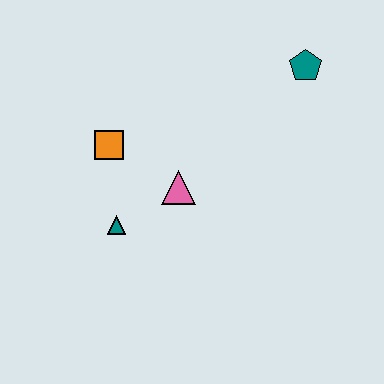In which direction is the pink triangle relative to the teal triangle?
The pink triangle is to the right of the teal triangle.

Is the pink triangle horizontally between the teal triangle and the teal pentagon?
Yes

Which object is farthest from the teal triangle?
The teal pentagon is farthest from the teal triangle.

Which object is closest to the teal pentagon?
The pink triangle is closest to the teal pentagon.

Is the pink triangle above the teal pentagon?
No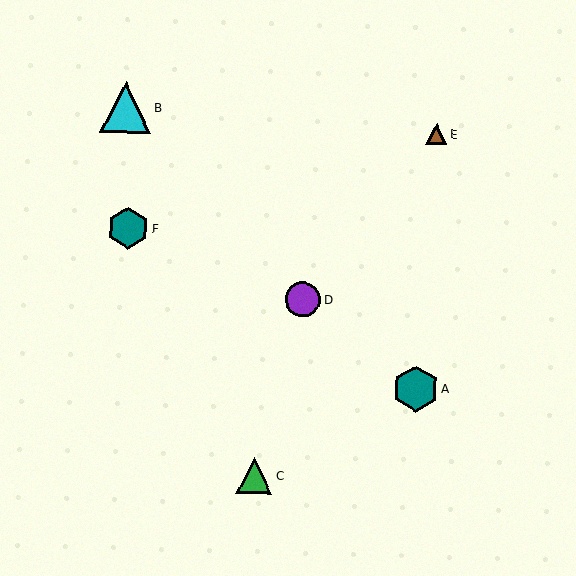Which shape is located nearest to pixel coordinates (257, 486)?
The green triangle (labeled C) at (254, 475) is nearest to that location.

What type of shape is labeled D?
Shape D is a purple circle.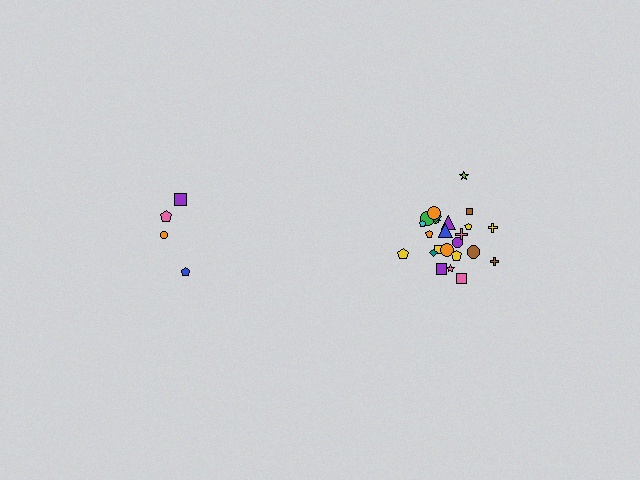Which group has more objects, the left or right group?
The right group.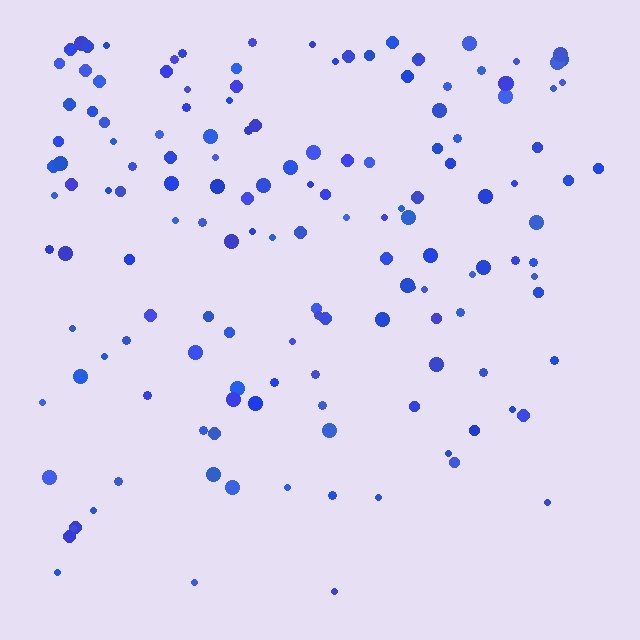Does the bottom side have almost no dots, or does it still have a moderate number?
Still a moderate number, just noticeably fewer than the top.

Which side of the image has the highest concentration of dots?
The top.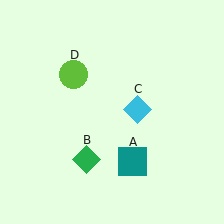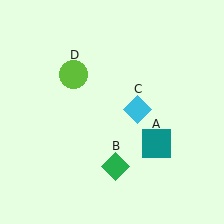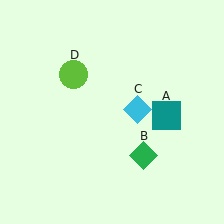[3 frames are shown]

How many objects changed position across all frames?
2 objects changed position: teal square (object A), green diamond (object B).